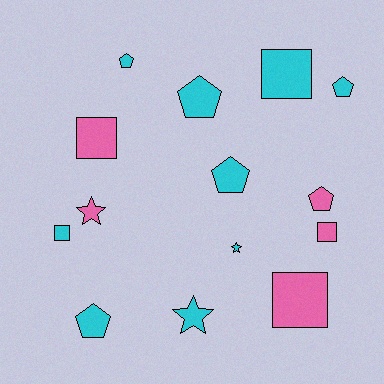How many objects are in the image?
There are 14 objects.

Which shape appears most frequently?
Pentagon, with 6 objects.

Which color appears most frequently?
Cyan, with 9 objects.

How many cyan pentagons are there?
There are 5 cyan pentagons.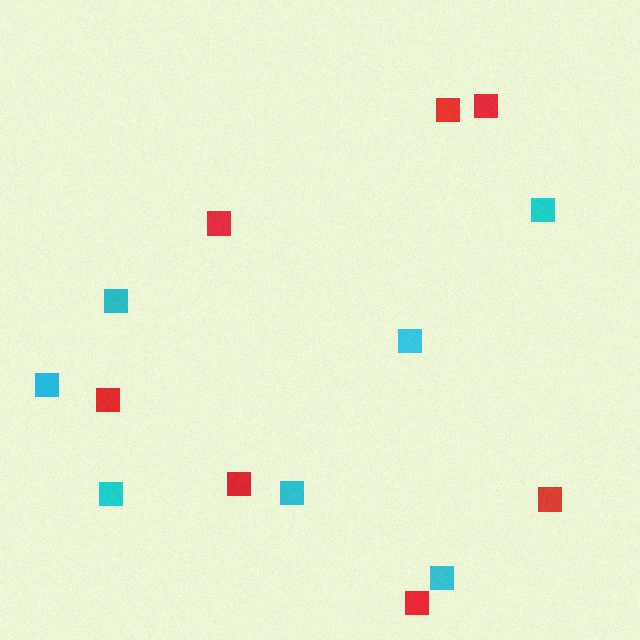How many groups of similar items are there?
There are 2 groups: one group of red squares (7) and one group of cyan squares (7).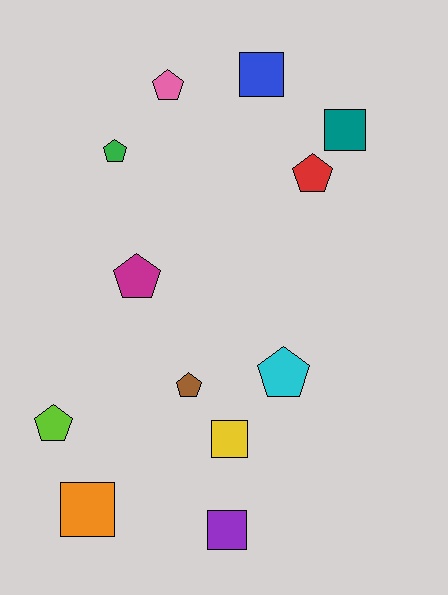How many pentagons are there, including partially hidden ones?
There are 7 pentagons.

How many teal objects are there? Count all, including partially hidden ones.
There is 1 teal object.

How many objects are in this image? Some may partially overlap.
There are 12 objects.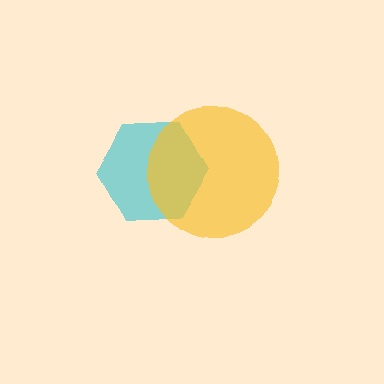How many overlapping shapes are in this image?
There are 2 overlapping shapes in the image.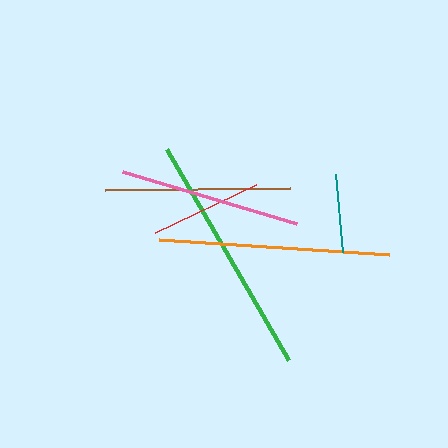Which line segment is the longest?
The green line is the longest at approximately 245 pixels.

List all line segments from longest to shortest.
From longest to shortest: green, orange, brown, pink, red, teal.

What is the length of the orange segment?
The orange segment is approximately 230 pixels long.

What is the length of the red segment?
The red segment is approximately 112 pixels long.